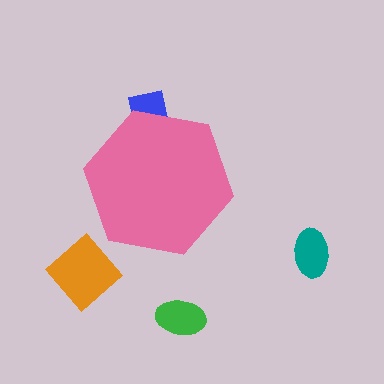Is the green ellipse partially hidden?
No, the green ellipse is fully visible.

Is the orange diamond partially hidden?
No, the orange diamond is fully visible.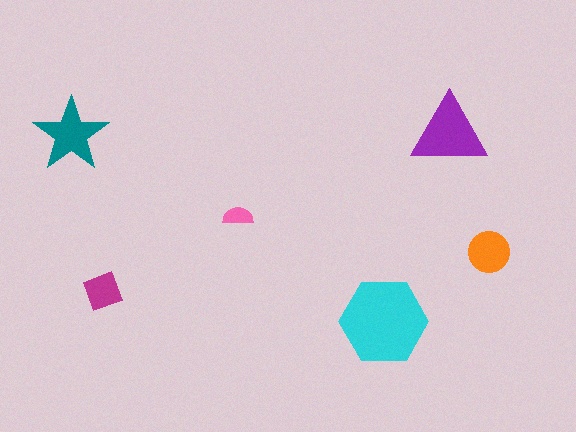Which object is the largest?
The cyan hexagon.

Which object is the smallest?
The pink semicircle.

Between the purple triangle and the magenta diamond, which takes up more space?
The purple triangle.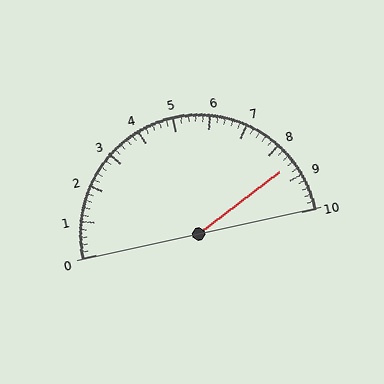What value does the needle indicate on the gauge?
The needle indicates approximately 8.6.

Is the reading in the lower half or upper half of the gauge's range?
The reading is in the upper half of the range (0 to 10).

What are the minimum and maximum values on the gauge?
The gauge ranges from 0 to 10.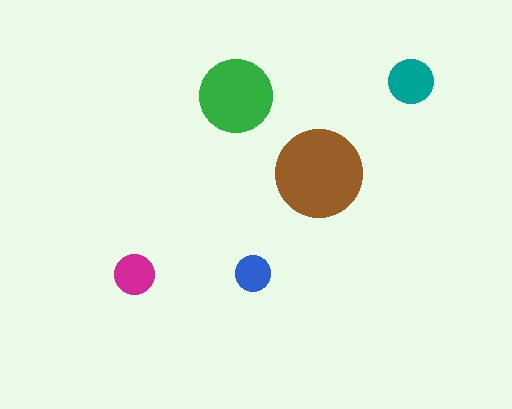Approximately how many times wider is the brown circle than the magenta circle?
About 2 times wider.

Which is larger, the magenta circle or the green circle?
The green one.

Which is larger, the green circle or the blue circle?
The green one.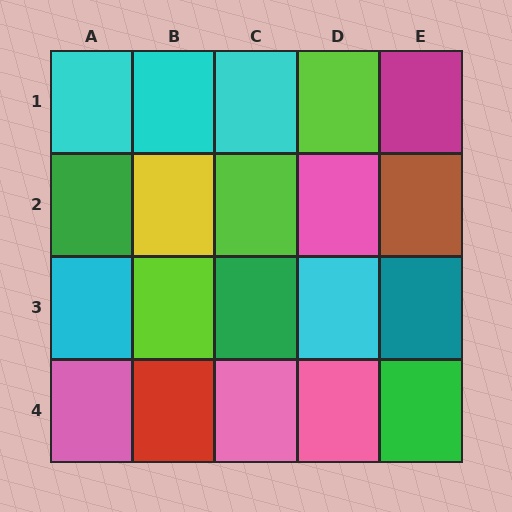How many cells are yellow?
1 cell is yellow.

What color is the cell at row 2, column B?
Yellow.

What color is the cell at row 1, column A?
Cyan.